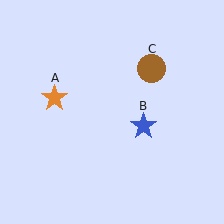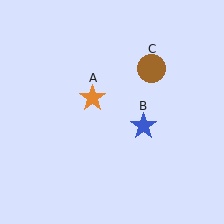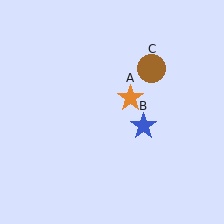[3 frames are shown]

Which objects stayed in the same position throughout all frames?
Blue star (object B) and brown circle (object C) remained stationary.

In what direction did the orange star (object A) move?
The orange star (object A) moved right.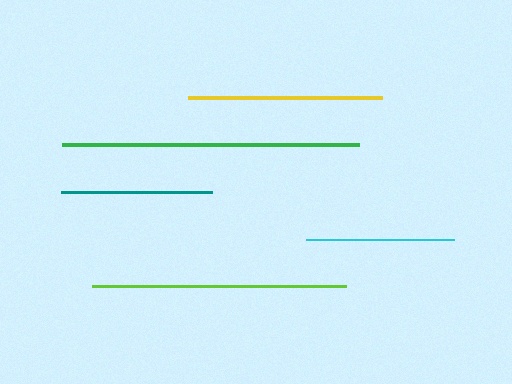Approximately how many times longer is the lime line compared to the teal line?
The lime line is approximately 1.7 times the length of the teal line.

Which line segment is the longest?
The green line is the longest at approximately 297 pixels.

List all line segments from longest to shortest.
From longest to shortest: green, lime, yellow, teal, cyan.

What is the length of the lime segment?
The lime segment is approximately 253 pixels long.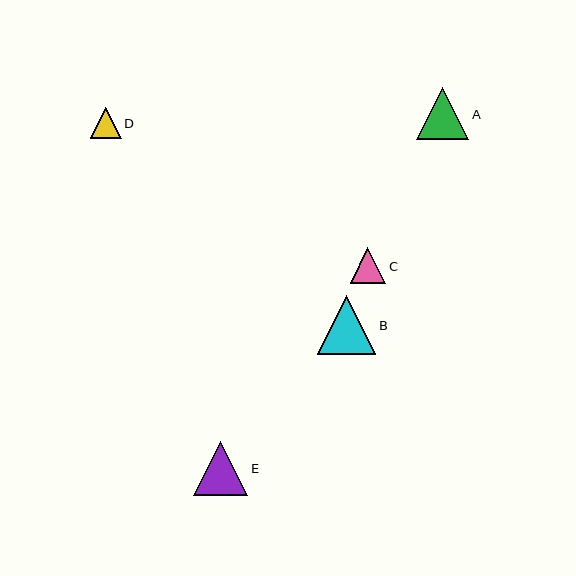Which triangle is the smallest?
Triangle D is the smallest with a size of approximately 31 pixels.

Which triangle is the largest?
Triangle B is the largest with a size of approximately 58 pixels.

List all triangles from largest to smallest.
From largest to smallest: B, E, A, C, D.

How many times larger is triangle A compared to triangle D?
Triangle A is approximately 1.7 times the size of triangle D.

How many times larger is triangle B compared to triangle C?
Triangle B is approximately 1.6 times the size of triangle C.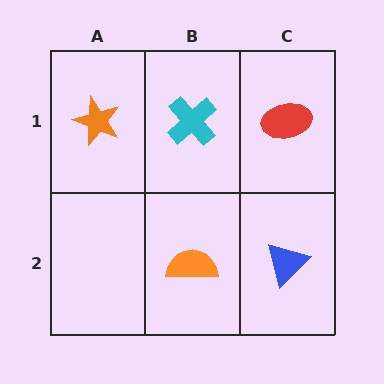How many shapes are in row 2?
2 shapes.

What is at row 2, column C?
A blue triangle.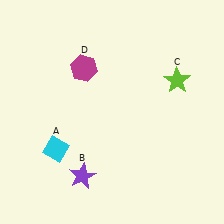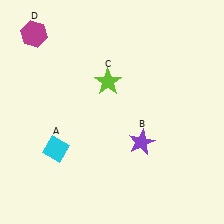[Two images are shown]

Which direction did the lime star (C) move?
The lime star (C) moved left.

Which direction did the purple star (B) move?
The purple star (B) moved right.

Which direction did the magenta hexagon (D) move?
The magenta hexagon (D) moved left.